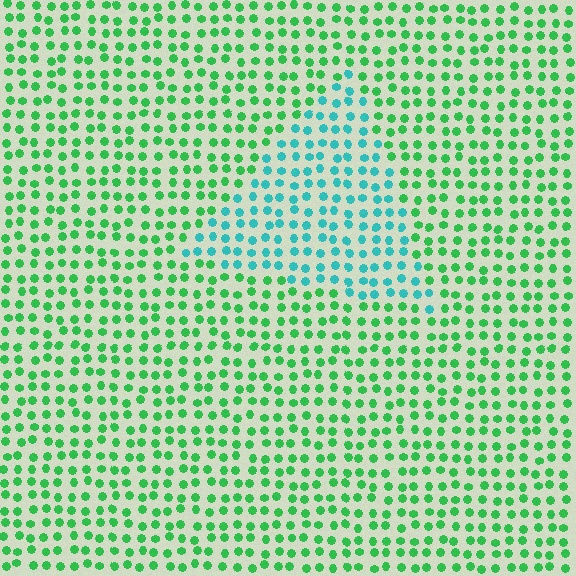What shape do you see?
I see a triangle.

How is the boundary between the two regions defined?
The boundary is defined purely by a slight shift in hue (about 46 degrees). Spacing, size, and orientation are identical on both sides.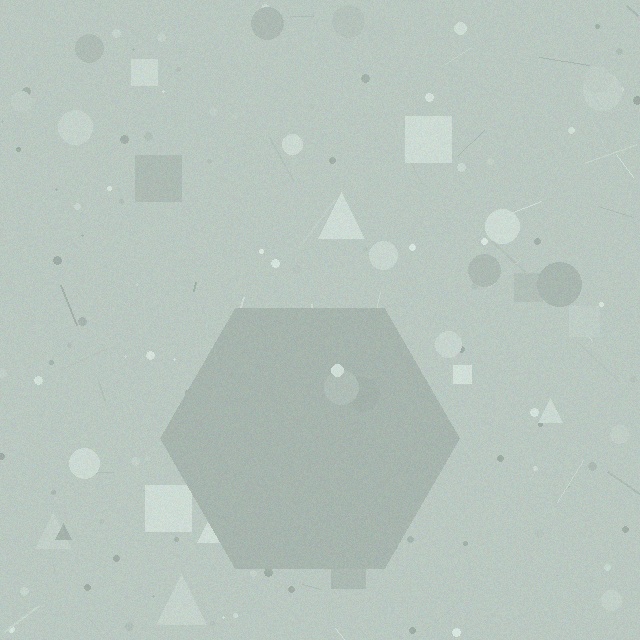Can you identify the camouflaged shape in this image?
The camouflaged shape is a hexagon.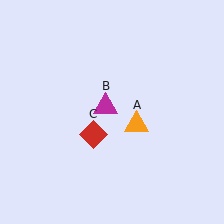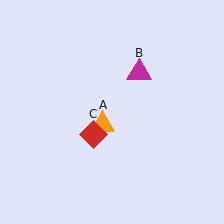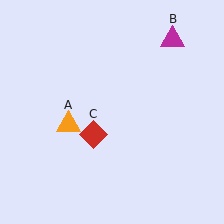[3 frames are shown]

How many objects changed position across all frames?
2 objects changed position: orange triangle (object A), magenta triangle (object B).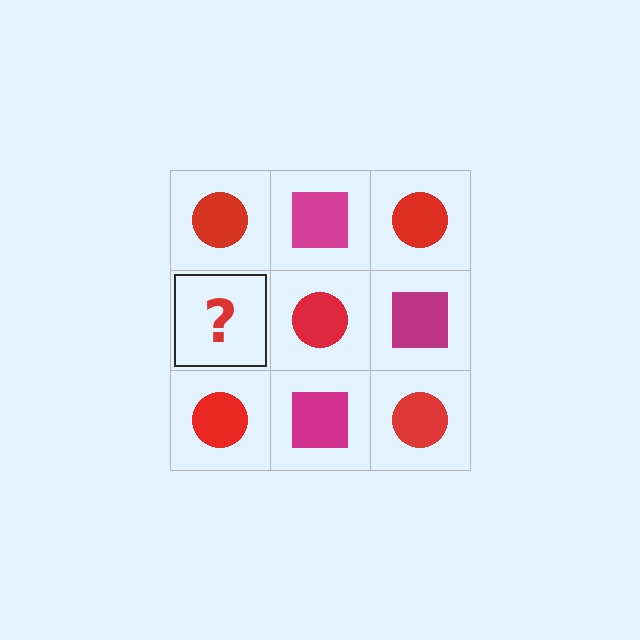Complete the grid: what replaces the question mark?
The question mark should be replaced with a magenta square.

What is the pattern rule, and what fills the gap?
The rule is that it alternates red circle and magenta square in a checkerboard pattern. The gap should be filled with a magenta square.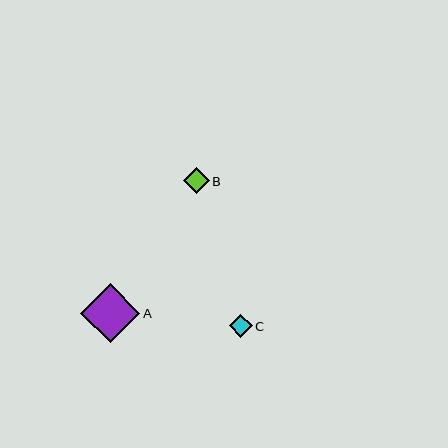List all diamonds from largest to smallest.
From largest to smallest: A, B, C.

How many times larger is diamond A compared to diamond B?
Diamond A is approximately 2.3 times the size of diamond B.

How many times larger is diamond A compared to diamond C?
Diamond A is approximately 2.6 times the size of diamond C.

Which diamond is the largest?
Diamond A is the largest with a size of approximately 59 pixels.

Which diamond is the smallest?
Diamond C is the smallest with a size of approximately 23 pixels.